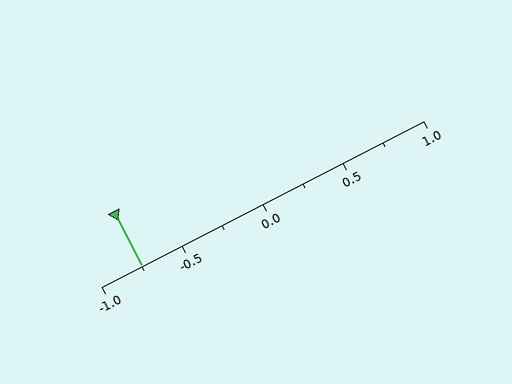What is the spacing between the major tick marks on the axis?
The major ticks are spaced 0.5 apart.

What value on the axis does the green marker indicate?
The marker indicates approximately -0.75.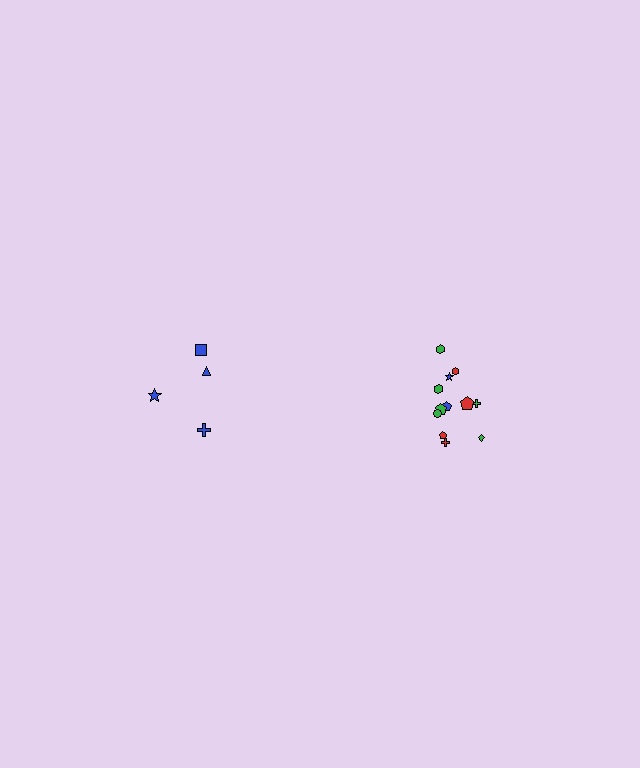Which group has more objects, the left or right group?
The right group.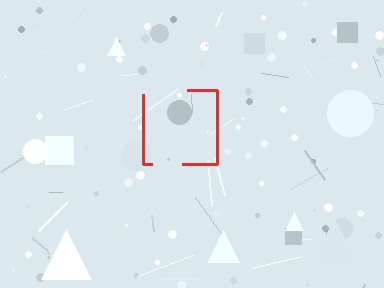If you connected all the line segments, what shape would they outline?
They would outline a square.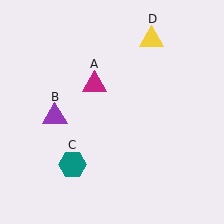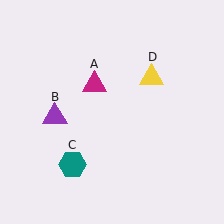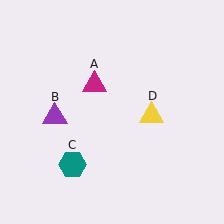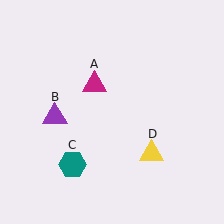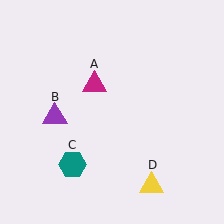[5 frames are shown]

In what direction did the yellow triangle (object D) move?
The yellow triangle (object D) moved down.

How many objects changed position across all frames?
1 object changed position: yellow triangle (object D).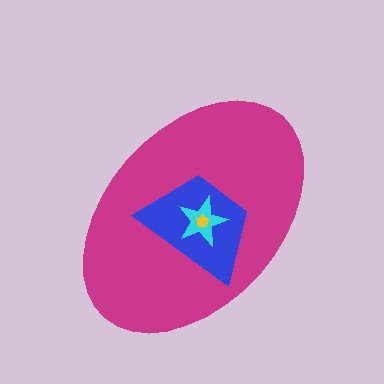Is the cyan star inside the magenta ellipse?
Yes.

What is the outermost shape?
The magenta ellipse.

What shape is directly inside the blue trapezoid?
The cyan star.